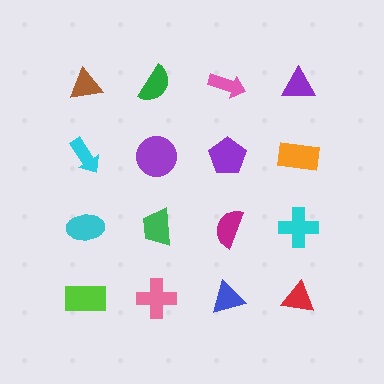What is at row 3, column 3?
A magenta semicircle.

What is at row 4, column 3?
A blue triangle.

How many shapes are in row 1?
4 shapes.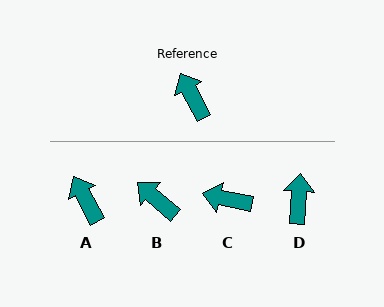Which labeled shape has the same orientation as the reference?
A.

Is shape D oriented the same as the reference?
No, it is off by about 31 degrees.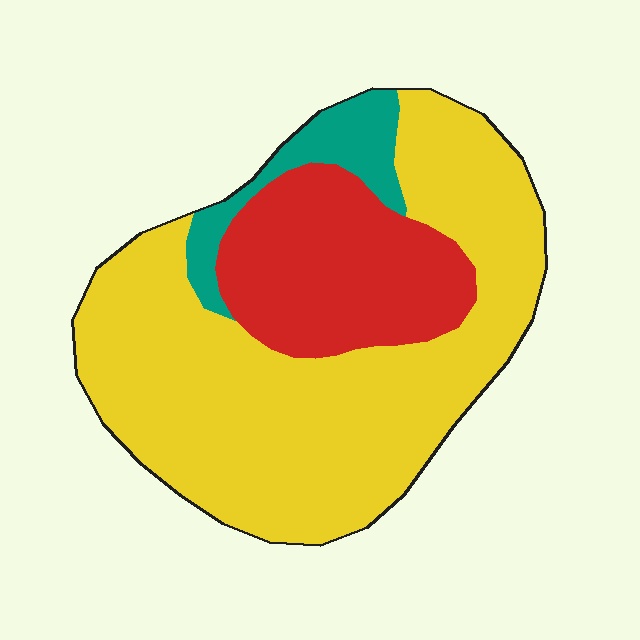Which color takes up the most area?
Yellow, at roughly 65%.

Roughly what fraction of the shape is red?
Red takes up about one quarter (1/4) of the shape.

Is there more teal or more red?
Red.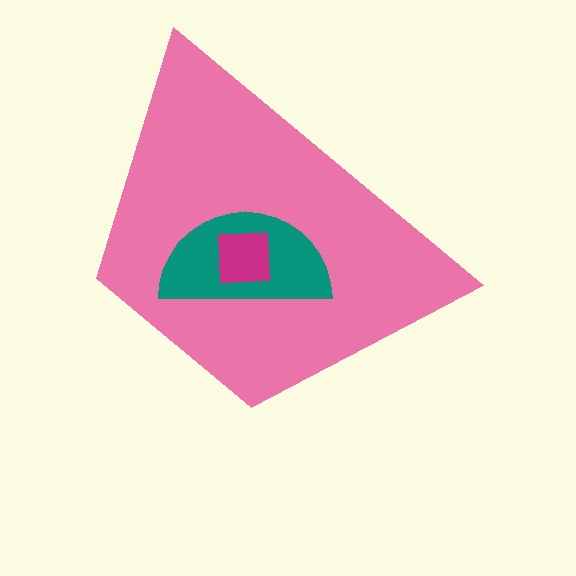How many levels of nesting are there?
3.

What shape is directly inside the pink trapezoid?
The teal semicircle.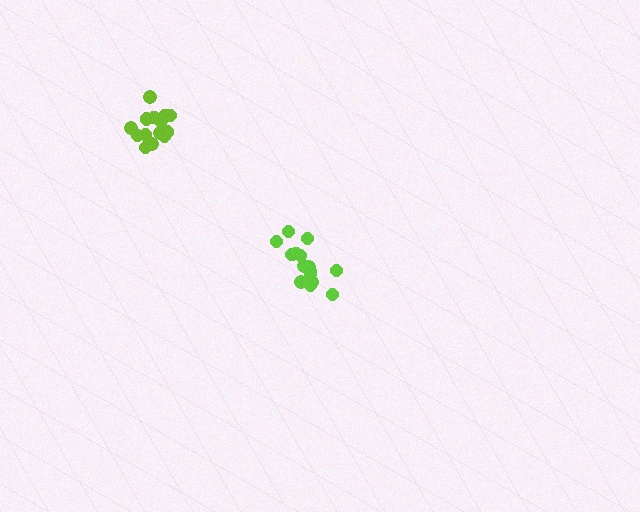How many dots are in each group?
Group 1: 14 dots, Group 2: 15 dots (29 total).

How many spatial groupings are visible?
There are 2 spatial groupings.